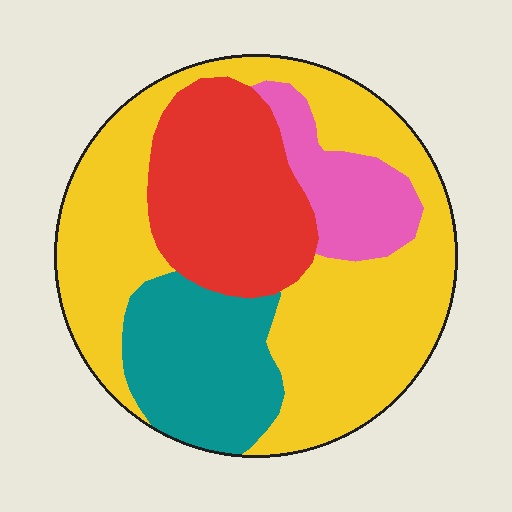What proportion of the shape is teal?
Teal takes up about one sixth (1/6) of the shape.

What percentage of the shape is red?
Red takes up less than a quarter of the shape.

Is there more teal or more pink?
Teal.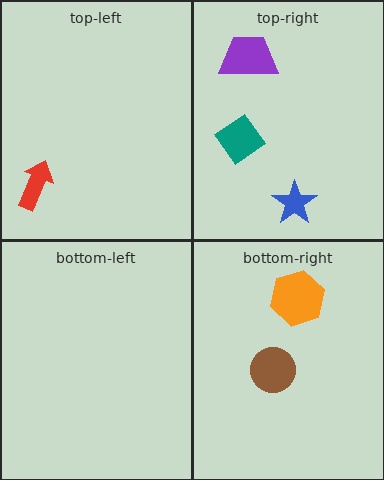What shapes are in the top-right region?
The purple trapezoid, the blue star, the teal diamond.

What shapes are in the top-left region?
The red arrow.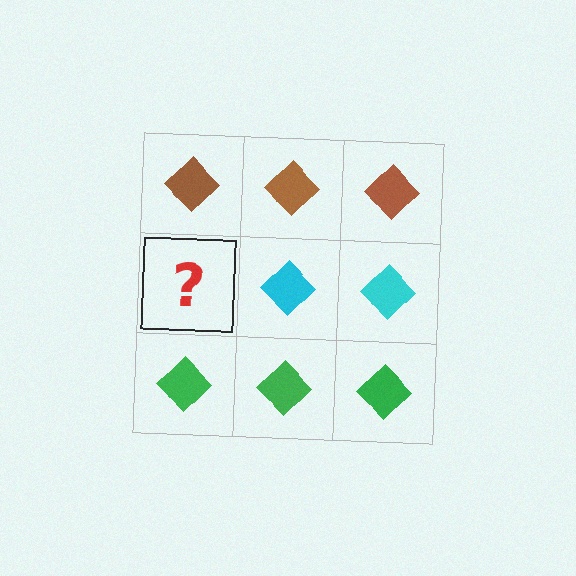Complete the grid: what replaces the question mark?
The question mark should be replaced with a cyan diamond.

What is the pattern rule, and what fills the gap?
The rule is that each row has a consistent color. The gap should be filled with a cyan diamond.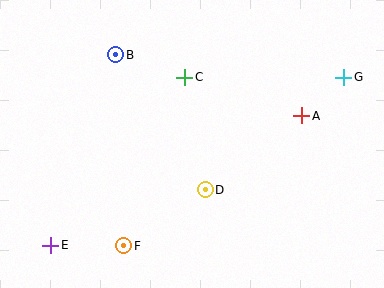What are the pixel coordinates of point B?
Point B is at (116, 55).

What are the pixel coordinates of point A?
Point A is at (302, 116).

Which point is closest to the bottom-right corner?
Point A is closest to the bottom-right corner.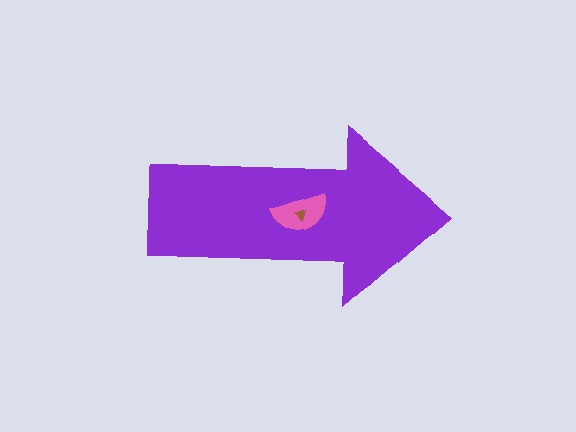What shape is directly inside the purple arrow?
The pink semicircle.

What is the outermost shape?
The purple arrow.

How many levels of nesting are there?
3.